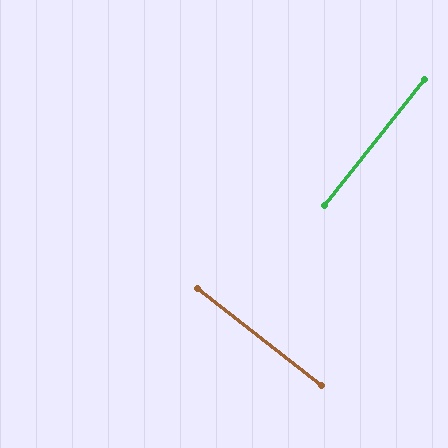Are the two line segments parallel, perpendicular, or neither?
Perpendicular — they meet at approximately 89°.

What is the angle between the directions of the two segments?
Approximately 89 degrees.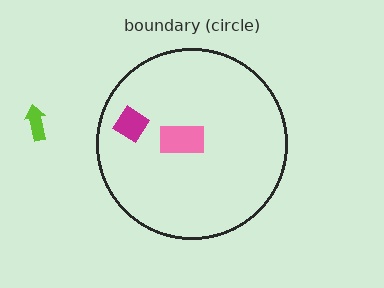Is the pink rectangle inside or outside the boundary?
Inside.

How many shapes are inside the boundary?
2 inside, 1 outside.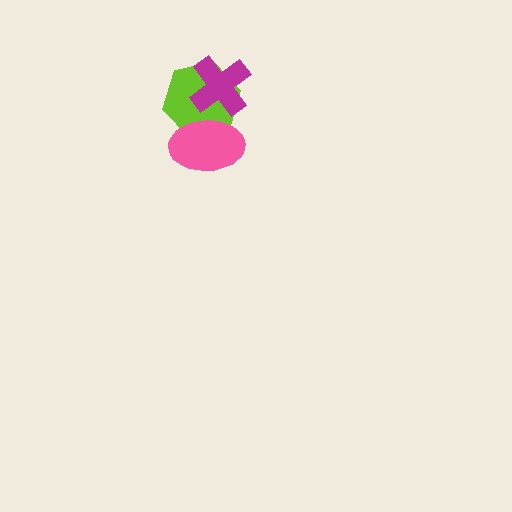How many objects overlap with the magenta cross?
2 objects overlap with the magenta cross.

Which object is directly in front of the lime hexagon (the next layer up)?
The magenta cross is directly in front of the lime hexagon.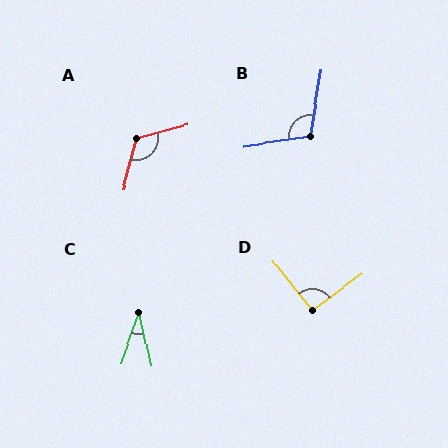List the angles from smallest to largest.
C (31°), D (92°), B (107°), A (120°).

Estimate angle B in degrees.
Approximately 107 degrees.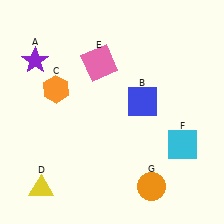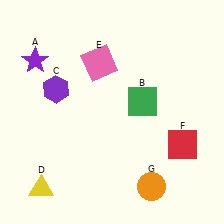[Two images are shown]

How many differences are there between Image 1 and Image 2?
There are 3 differences between the two images.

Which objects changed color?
B changed from blue to green. C changed from orange to purple. F changed from cyan to red.